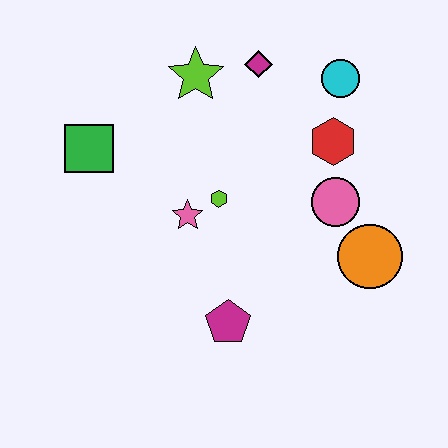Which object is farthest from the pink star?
The cyan circle is farthest from the pink star.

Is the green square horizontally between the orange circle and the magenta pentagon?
No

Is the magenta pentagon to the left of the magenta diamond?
Yes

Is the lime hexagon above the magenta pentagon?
Yes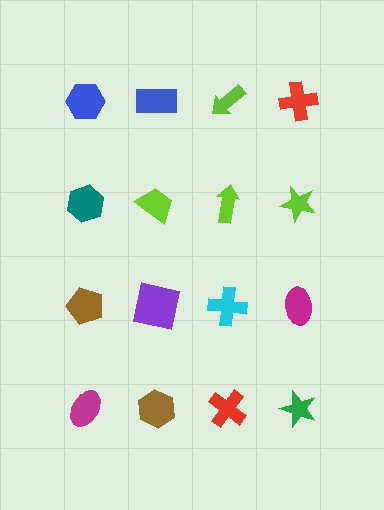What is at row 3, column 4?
A magenta ellipse.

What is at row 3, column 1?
A brown pentagon.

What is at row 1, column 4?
A red cross.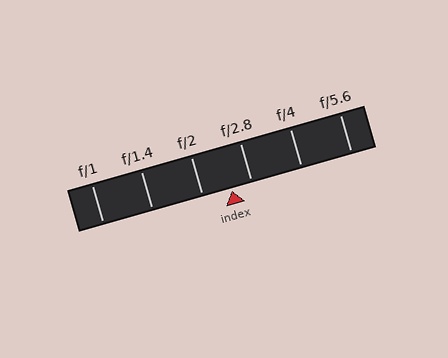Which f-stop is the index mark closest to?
The index mark is closest to f/2.8.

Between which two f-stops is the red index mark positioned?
The index mark is between f/2 and f/2.8.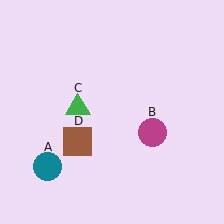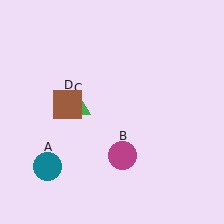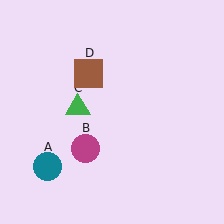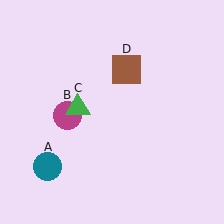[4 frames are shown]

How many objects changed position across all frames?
2 objects changed position: magenta circle (object B), brown square (object D).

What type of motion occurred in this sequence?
The magenta circle (object B), brown square (object D) rotated clockwise around the center of the scene.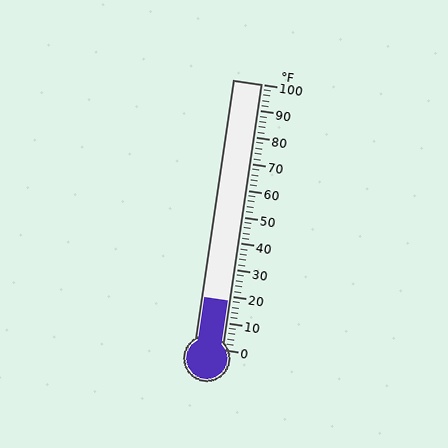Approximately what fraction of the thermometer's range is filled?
The thermometer is filled to approximately 20% of its range.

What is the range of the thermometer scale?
The thermometer scale ranges from 0°F to 100°F.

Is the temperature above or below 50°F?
The temperature is below 50°F.